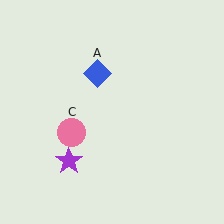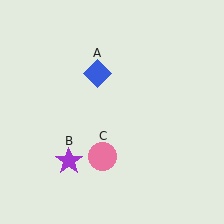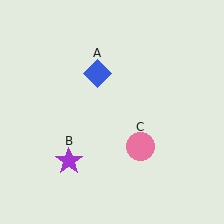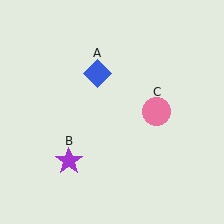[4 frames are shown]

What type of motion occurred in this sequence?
The pink circle (object C) rotated counterclockwise around the center of the scene.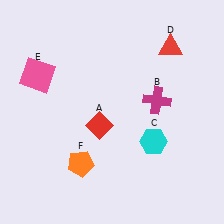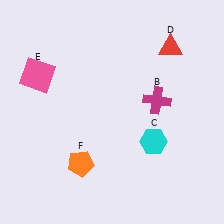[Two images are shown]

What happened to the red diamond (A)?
The red diamond (A) was removed in Image 2. It was in the bottom-left area of Image 1.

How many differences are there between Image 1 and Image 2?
There is 1 difference between the two images.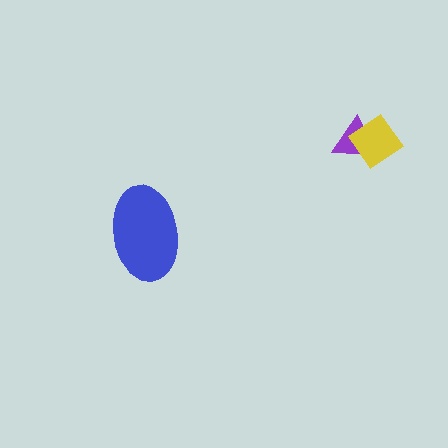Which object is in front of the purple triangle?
The yellow diamond is in front of the purple triangle.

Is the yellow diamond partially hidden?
No, no other shape covers it.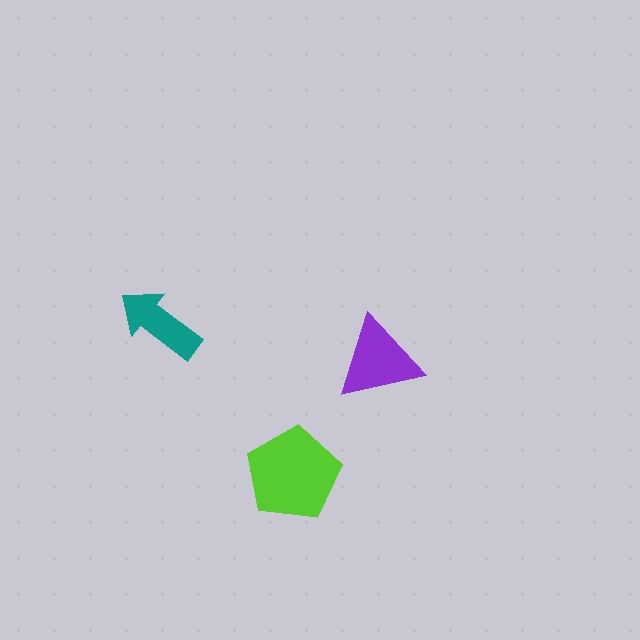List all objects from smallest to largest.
The teal arrow, the purple triangle, the lime pentagon.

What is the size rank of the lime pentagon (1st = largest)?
1st.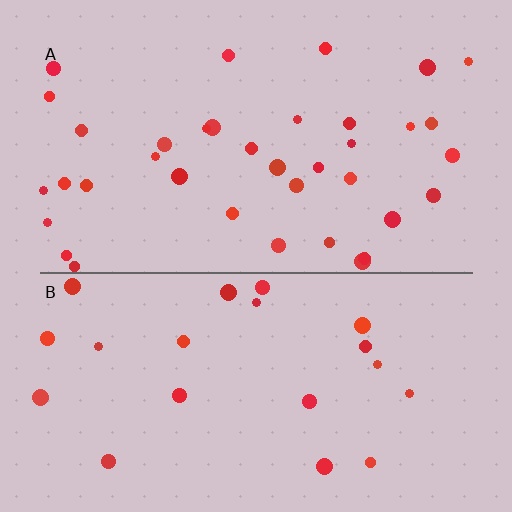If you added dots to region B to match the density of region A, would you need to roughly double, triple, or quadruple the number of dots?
Approximately double.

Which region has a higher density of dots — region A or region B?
A (the top).